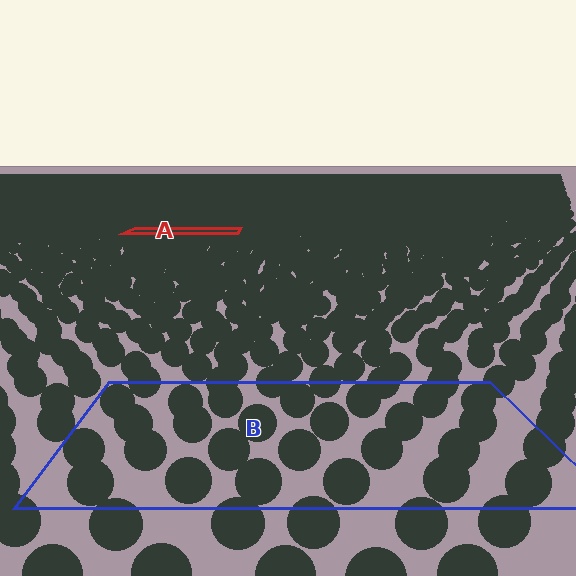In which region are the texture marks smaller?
The texture marks are smaller in region A, because it is farther away.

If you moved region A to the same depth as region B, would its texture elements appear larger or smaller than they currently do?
They would appear larger. At a closer depth, the same texture elements are projected at a bigger on-screen size.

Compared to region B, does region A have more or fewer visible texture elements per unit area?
Region A has more texture elements per unit area — they are packed more densely because it is farther away.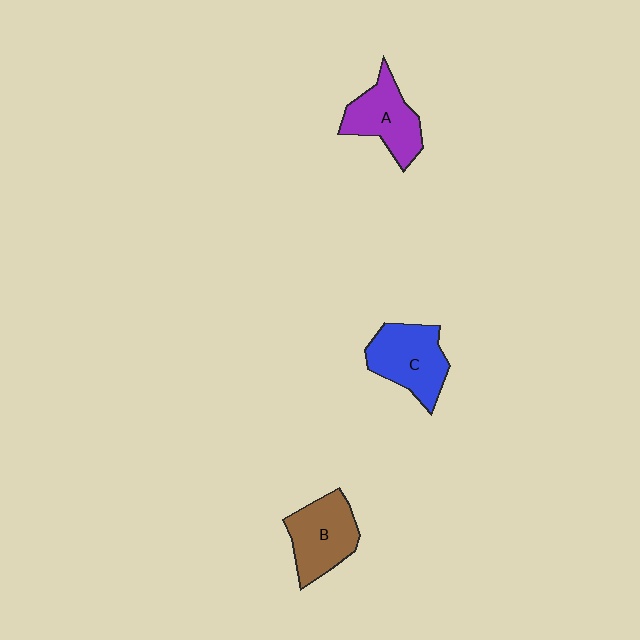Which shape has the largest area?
Shape C (blue).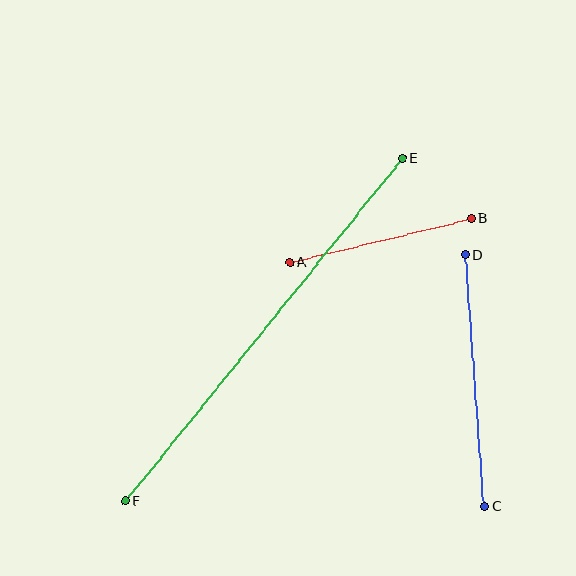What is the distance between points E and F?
The distance is approximately 441 pixels.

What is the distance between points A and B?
The distance is approximately 187 pixels.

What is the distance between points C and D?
The distance is approximately 252 pixels.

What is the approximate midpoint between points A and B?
The midpoint is at approximately (380, 240) pixels.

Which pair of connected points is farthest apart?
Points E and F are farthest apart.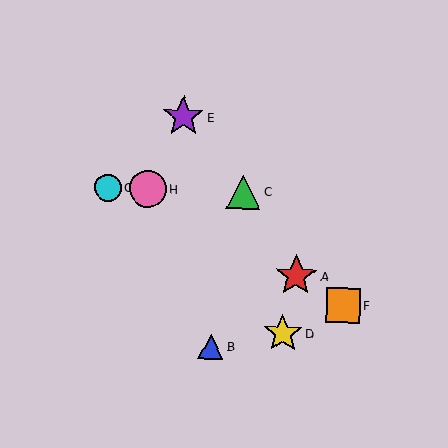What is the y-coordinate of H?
Object H is at y≈189.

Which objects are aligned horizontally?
Objects C, G, H are aligned horizontally.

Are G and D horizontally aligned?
No, G is at y≈188 and D is at y≈334.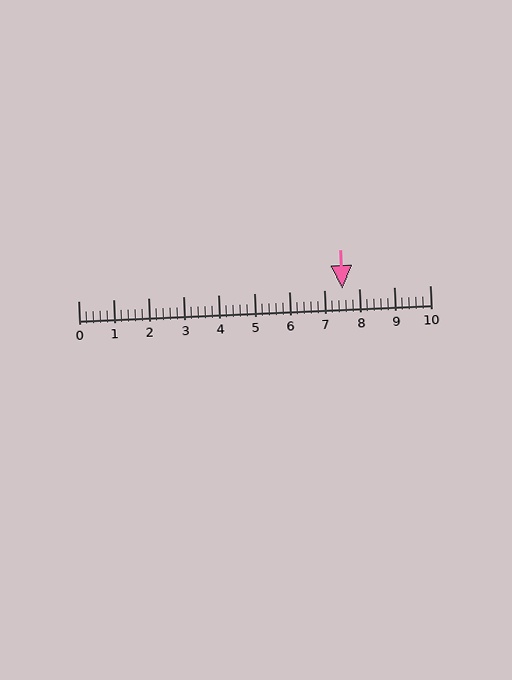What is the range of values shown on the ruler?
The ruler shows values from 0 to 10.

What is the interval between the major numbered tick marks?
The major tick marks are spaced 1 units apart.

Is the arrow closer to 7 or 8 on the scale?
The arrow is closer to 8.